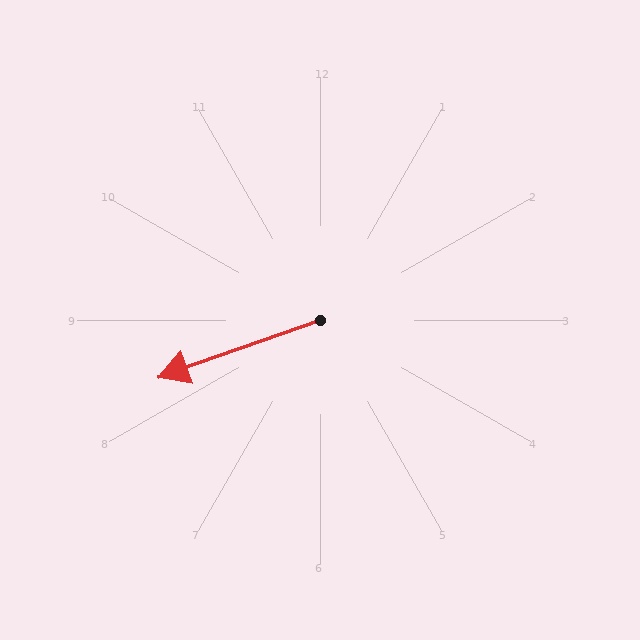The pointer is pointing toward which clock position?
Roughly 8 o'clock.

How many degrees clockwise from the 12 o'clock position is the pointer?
Approximately 251 degrees.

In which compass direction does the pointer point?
West.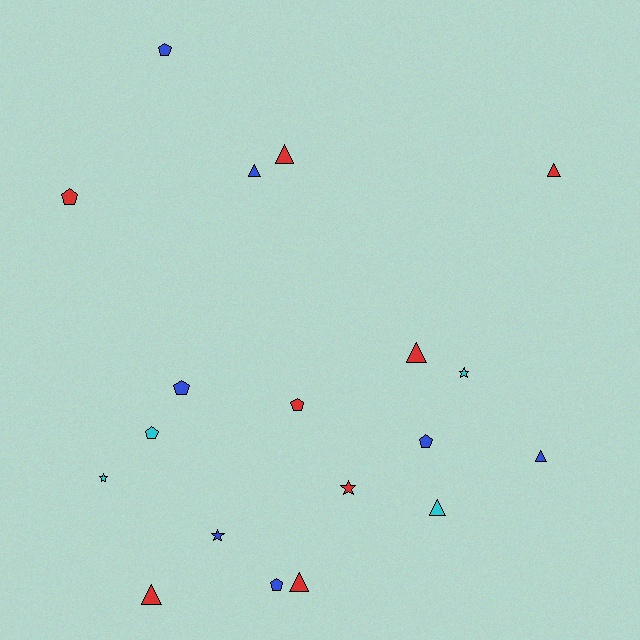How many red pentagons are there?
There are 2 red pentagons.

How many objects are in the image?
There are 19 objects.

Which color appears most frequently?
Red, with 8 objects.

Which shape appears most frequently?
Triangle, with 8 objects.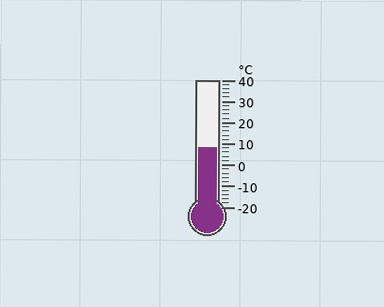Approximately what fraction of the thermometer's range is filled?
The thermometer is filled to approximately 45% of its range.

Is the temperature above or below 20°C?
The temperature is below 20°C.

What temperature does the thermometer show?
The thermometer shows approximately 8°C.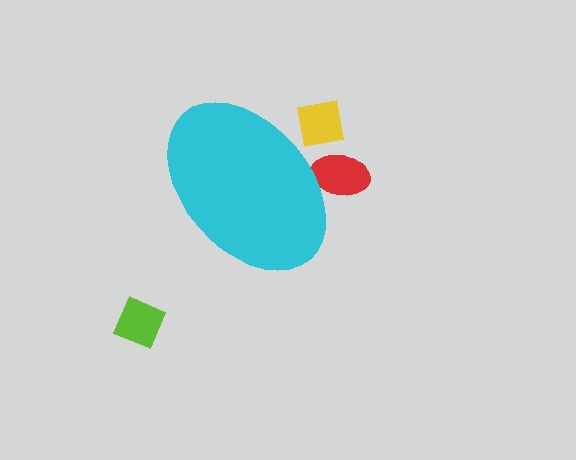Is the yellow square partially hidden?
Yes, the yellow square is partially hidden behind the cyan ellipse.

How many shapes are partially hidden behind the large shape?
2 shapes are partially hidden.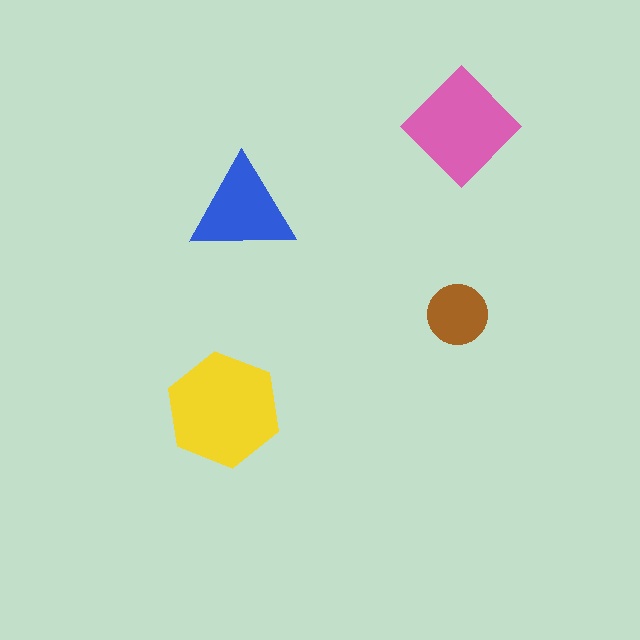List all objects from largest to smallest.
The yellow hexagon, the pink diamond, the blue triangle, the brown circle.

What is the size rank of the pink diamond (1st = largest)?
2nd.